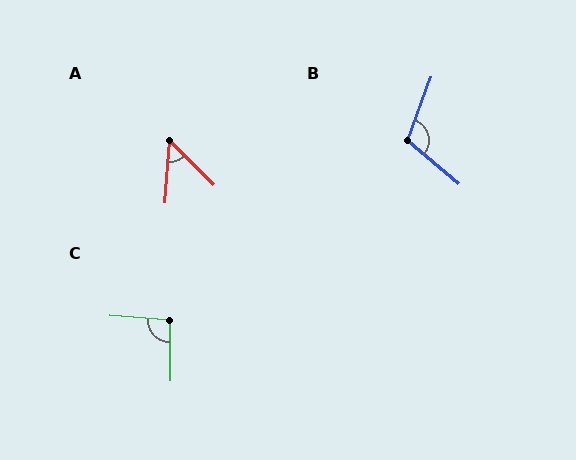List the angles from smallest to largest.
A (48°), C (95°), B (110°).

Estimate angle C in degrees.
Approximately 95 degrees.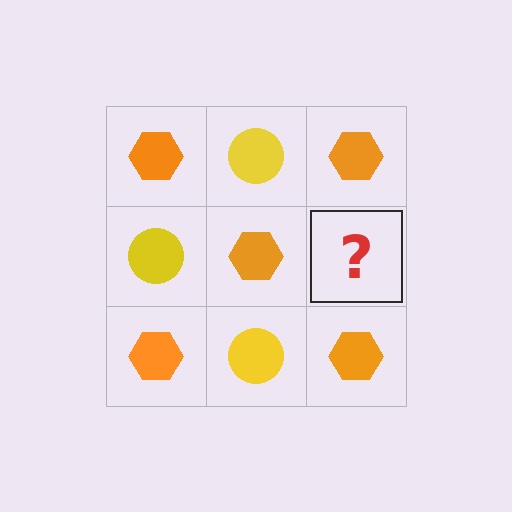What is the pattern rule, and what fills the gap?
The rule is that it alternates orange hexagon and yellow circle in a checkerboard pattern. The gap should be filled with a yellow circle.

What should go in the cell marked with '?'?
The missing cell should contain a yellow circle.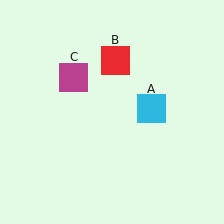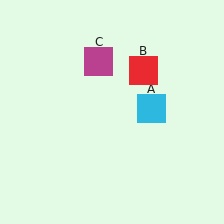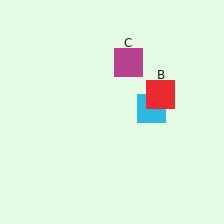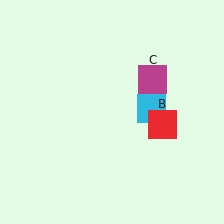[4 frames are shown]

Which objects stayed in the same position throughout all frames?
Cyan square (object A) remained stationary.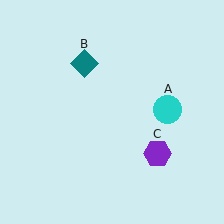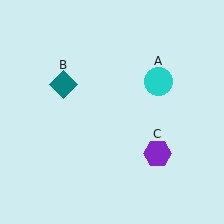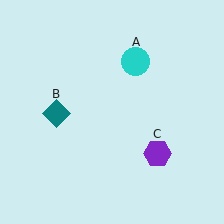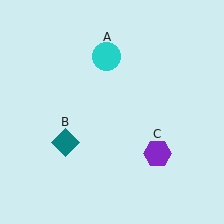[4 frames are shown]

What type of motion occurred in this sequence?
The cyan circle (object A), teal diamond (object B) rotated counterclockwise around the center of the scene.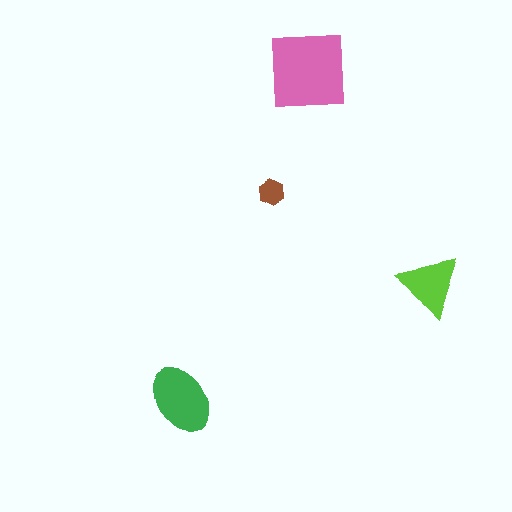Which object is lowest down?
The green ellipse is bottommost.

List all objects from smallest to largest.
The brown hexagon, the lime triangle, the green ellipse, the pink square.